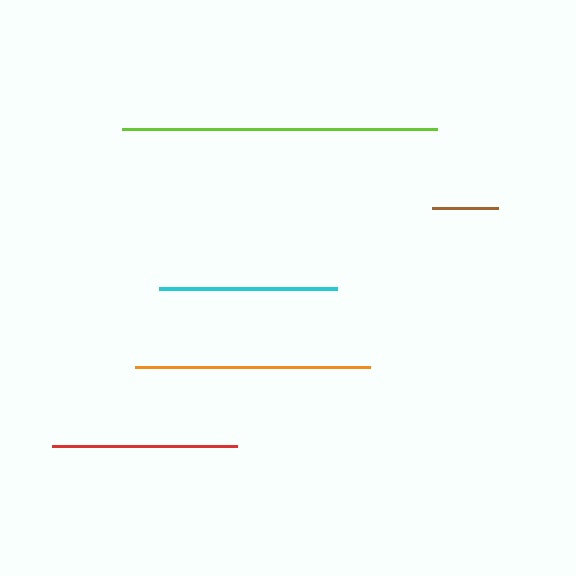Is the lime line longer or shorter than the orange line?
The lime line is longer than the orange line.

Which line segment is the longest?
The lime line is the longest at approximately 315 pixels.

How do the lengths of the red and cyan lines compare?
The red and cyan lines are approximately the same length.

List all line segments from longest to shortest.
From longest to shortest: lime, orange, red, cyan, brown.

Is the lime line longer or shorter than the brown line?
The lime line is longer than the brown line.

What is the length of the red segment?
The red segment is approximately 185 pixels long.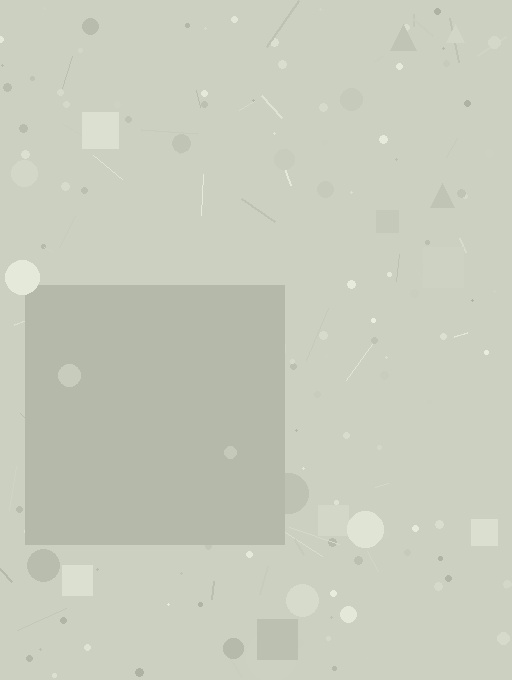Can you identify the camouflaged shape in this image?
The camouflaged shape is a square.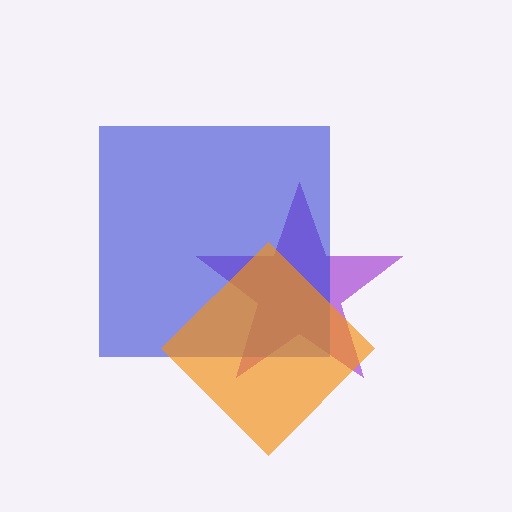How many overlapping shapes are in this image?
There are 3 overlapping shapes in the image.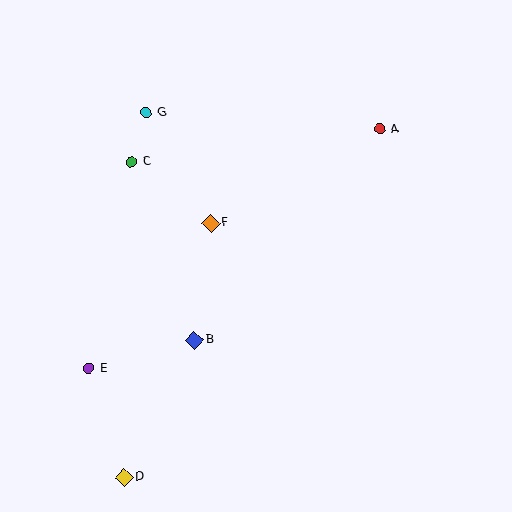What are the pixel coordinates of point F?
Point F is at (211, 223).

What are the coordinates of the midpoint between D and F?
The midpoint between D and F is at (167, 350).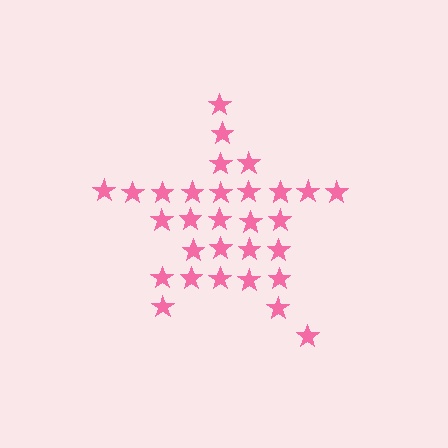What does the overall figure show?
The overall figure shows a star.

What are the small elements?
The small elements are stars.